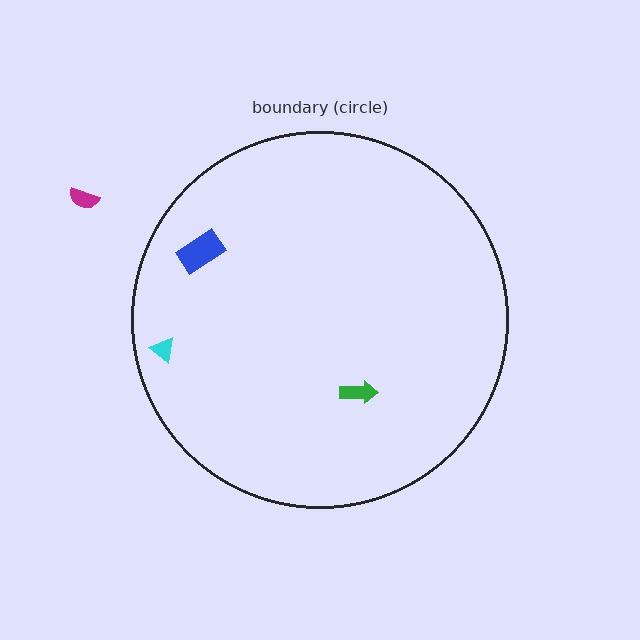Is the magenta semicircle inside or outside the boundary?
Outside.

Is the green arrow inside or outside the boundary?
Inside.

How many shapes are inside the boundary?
3 inside, 1 outside.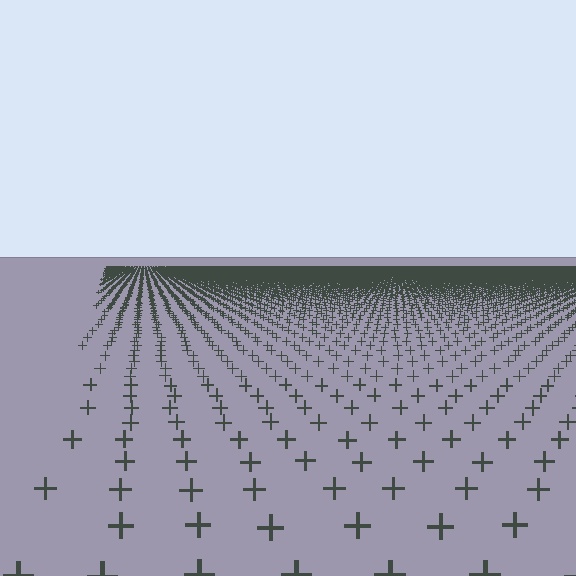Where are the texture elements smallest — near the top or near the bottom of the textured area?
Near the top.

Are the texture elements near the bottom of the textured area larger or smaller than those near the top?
Larger. Near the bottom, elements are closer to the viewer and appear at a bigger on-screen size.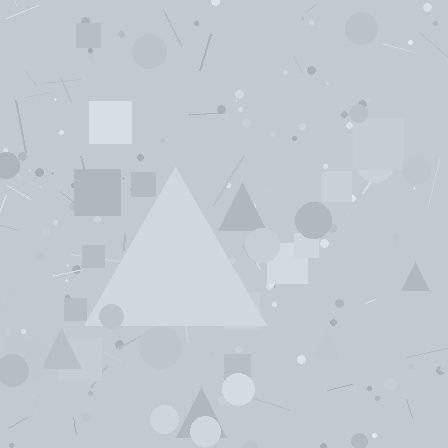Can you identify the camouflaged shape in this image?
The camouflaged shape is a triangle.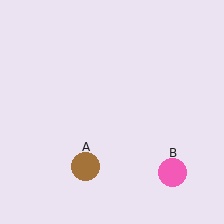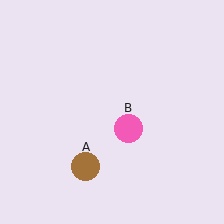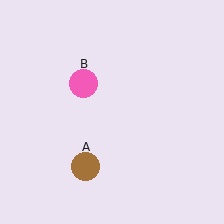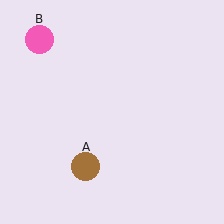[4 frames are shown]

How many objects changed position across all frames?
1 object changed position: pink circle (object B).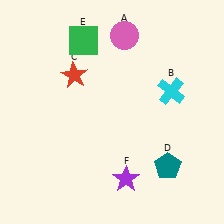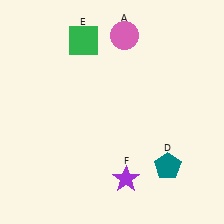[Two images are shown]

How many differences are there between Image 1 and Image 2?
There are 2 differences between the two images.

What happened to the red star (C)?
The red star (C) was removed in Image 2. It was in the top-left area of Image 1.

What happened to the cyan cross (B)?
The cyan cross (B) was removed in Image 2. It was in the top-right area of Image 1.